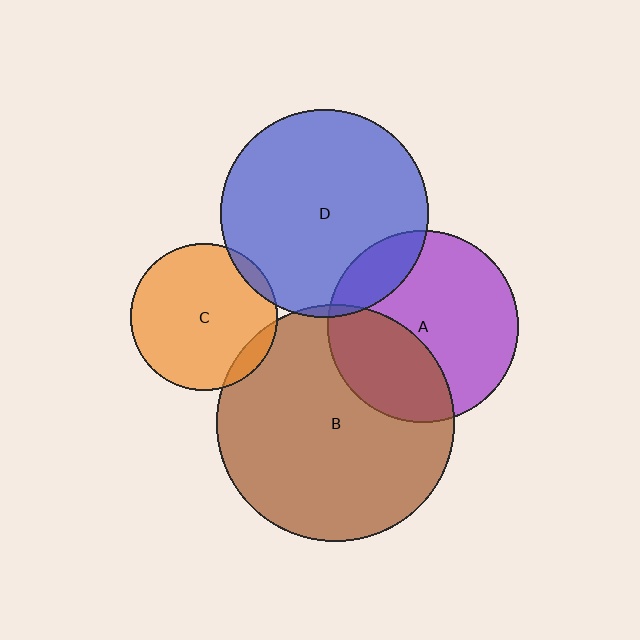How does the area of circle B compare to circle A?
Approximately 1.5 times.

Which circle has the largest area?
Circle B (brown).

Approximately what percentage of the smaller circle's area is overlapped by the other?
Approximately 5%.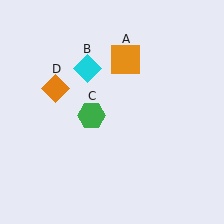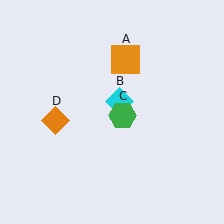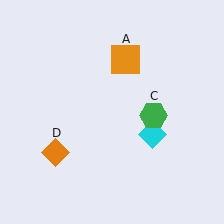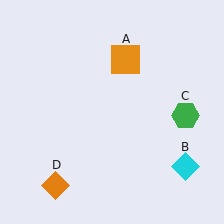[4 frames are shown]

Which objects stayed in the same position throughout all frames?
Orange square (object A) remained stationary.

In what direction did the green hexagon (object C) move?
The green hexagon (object C) moved right.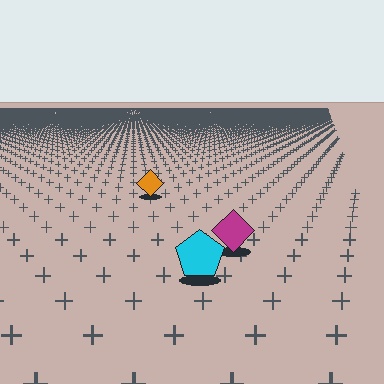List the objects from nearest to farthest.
From nearest to farthest: the cyan pentagon, the magenta diamond, the orange diamond.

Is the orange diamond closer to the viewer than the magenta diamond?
No. The magenta diamond is closer — you can tell from the texture gradient: the ground texture is coarser near it.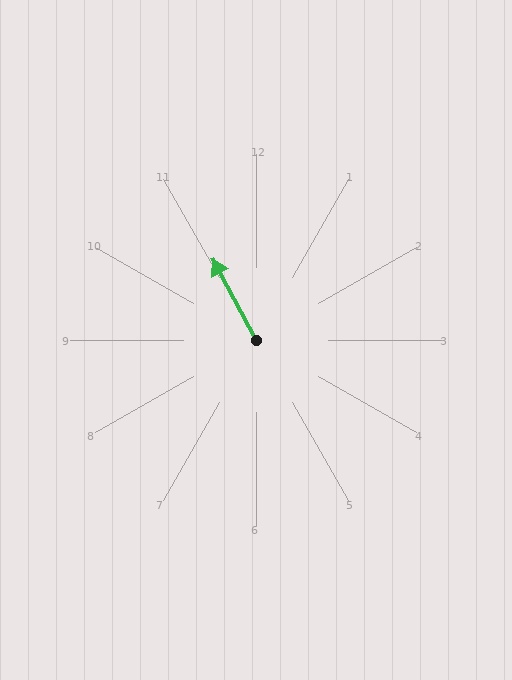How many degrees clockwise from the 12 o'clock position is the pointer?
Approximately 332 degrees.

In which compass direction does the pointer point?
Northwest.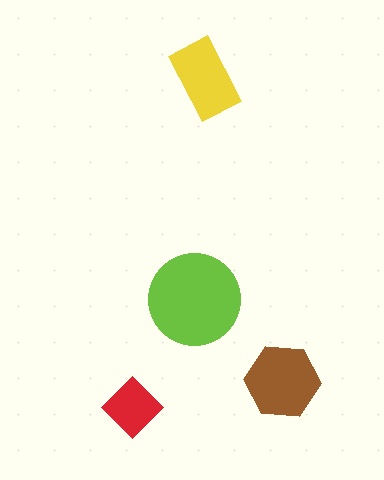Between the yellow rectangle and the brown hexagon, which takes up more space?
The brown hexagon.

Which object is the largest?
The lime circle.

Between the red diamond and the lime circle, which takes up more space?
The lime circle.